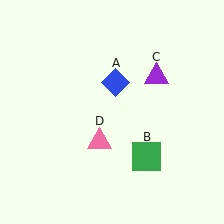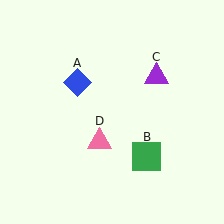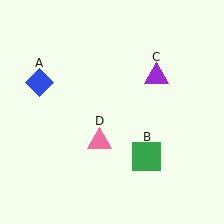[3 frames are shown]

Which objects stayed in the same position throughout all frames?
Green square (object B) and purple triangle (object C) and pink triangle (object D) remained stationary.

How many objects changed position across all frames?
1 object changed position: blue diamond (object A).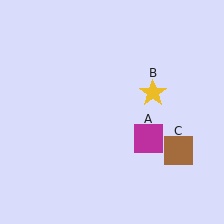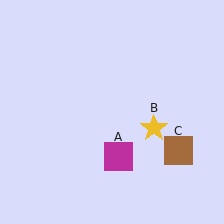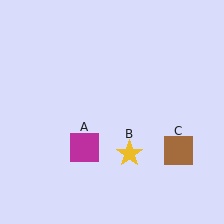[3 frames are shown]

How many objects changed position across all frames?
2 objects changed position: magenta square (object A), yellow star (object B).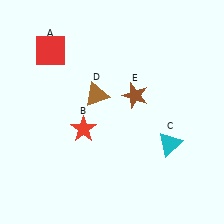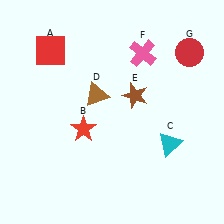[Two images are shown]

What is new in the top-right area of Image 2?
A pink cross (F) was added in the top-right area of Image 2.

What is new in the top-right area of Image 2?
A red circle (G) was added in the top-right area of Image 2.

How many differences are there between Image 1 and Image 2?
There are 2 differences between the two images.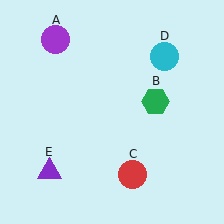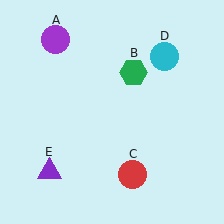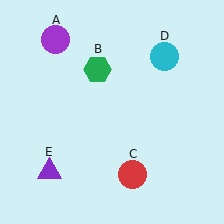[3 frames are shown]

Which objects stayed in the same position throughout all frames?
Purple circle (object A) and red circle (object C) and cyan circle (object D) and purple triangle (object E) remained stationary.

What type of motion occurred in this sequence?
The green hexagon (object B) rotated counterclockwise around the center of the scene.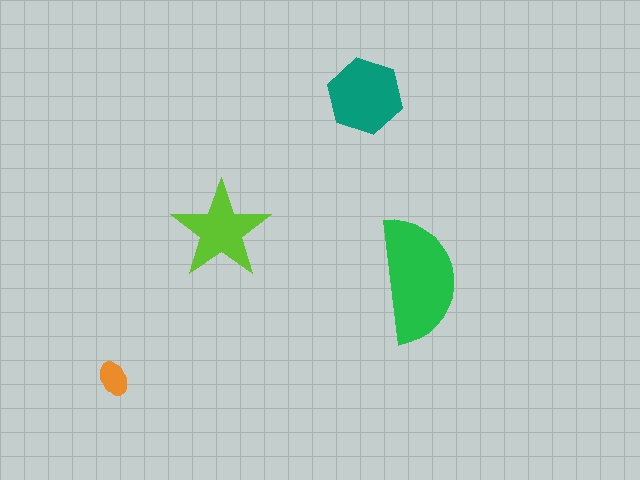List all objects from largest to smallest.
The green semicircle, the teal hexagon, the lime star, the orange ellipse.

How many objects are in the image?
There are 4 objects in the image.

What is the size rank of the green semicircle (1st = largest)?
1st.